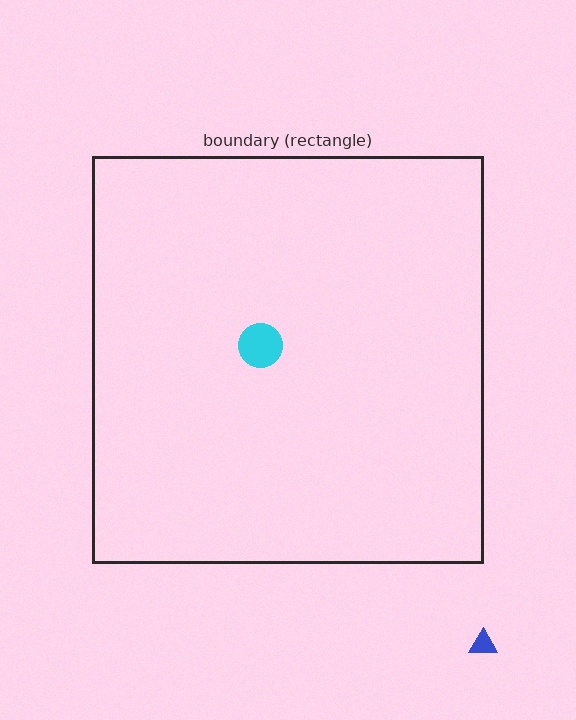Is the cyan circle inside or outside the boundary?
Inside.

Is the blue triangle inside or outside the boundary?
Outside.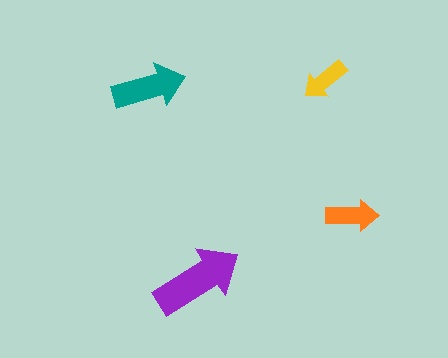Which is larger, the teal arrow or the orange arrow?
The teal one.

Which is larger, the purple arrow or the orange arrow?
The purple one.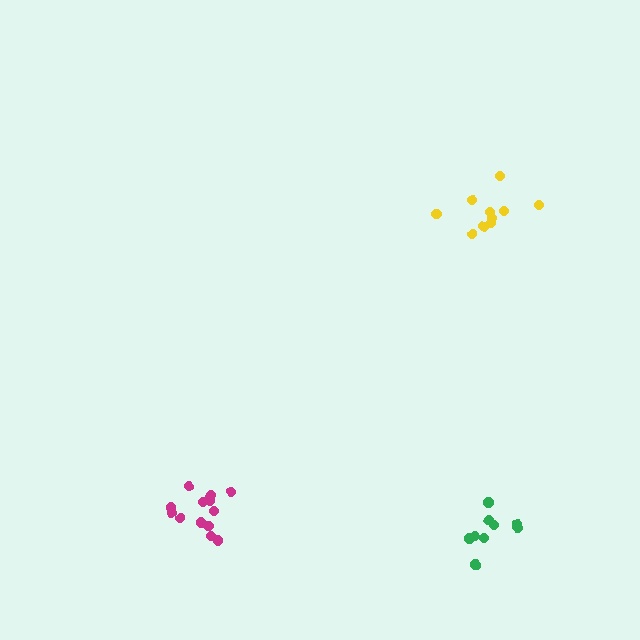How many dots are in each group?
Group 1: 9 dots, Group 2: 10 dots, Group 3: 14 dots (33 total).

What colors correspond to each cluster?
The clusters are colored: green, yellow, magenta.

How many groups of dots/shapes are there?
There are 3 groups.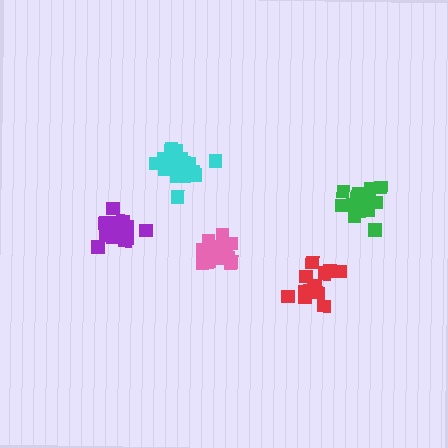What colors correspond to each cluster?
The clusters are colored: purple, pink, cyan, red, green.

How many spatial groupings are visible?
There are 5 spatial groupings.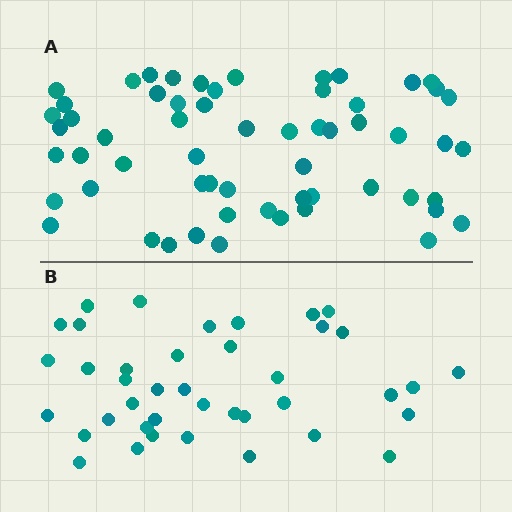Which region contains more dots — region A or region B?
Region A (the top region) has more dots.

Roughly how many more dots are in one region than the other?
Region A has approximately 20 more dots than region B.